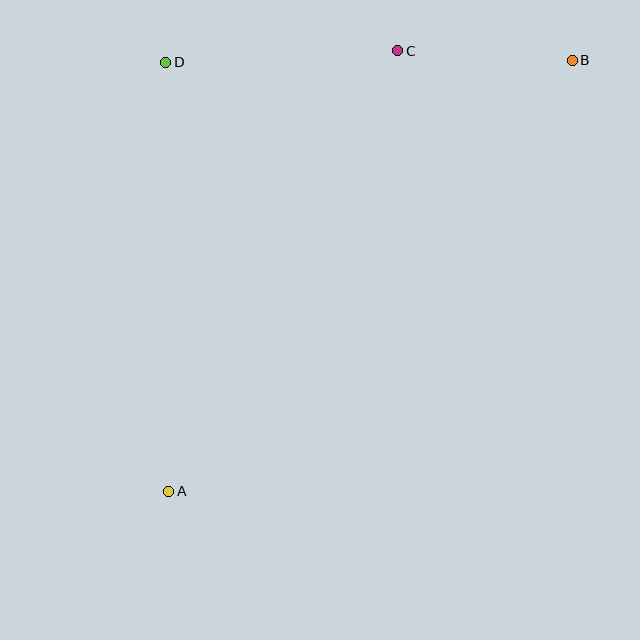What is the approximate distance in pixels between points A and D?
The distance between A and D is approximately 429 pixels.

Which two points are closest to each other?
Points B and C are closest to each other.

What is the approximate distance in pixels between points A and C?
The distance between A and C is approximately 497 pixels.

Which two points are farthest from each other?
Points A and B are farthest from each other.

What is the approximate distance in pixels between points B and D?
The distance between B and D is approximately 406 pixels.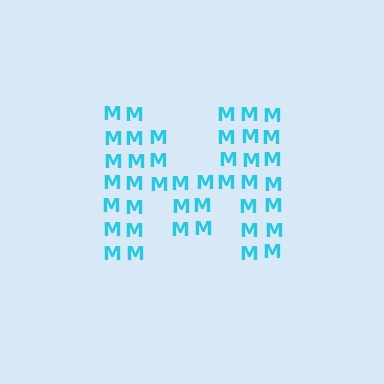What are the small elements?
The small elements are letter M's.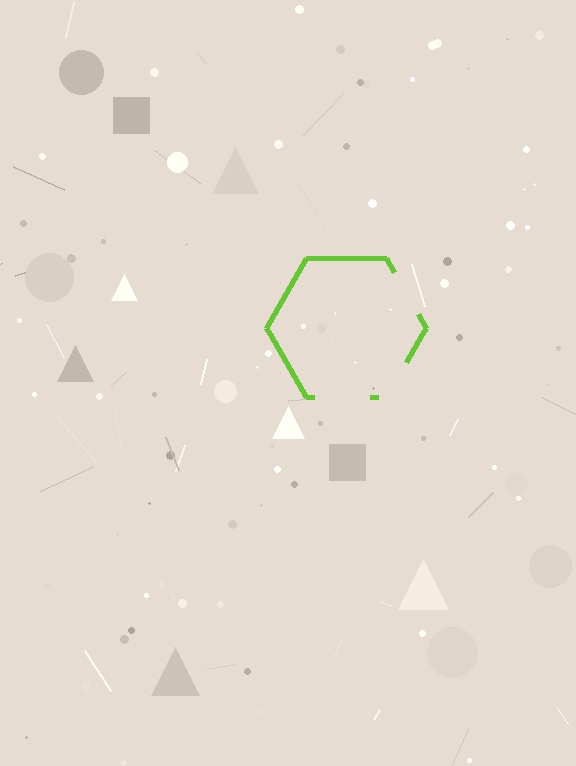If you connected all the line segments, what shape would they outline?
They would outline a hexagon.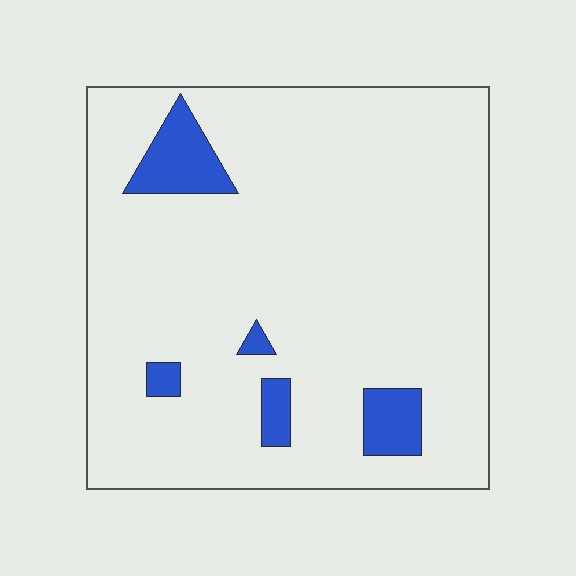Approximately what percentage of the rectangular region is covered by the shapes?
Approximately 10%.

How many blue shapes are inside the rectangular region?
5.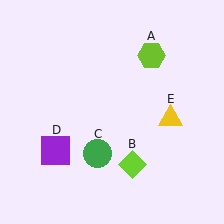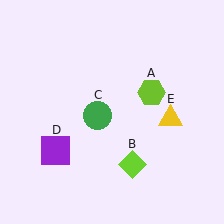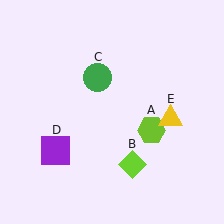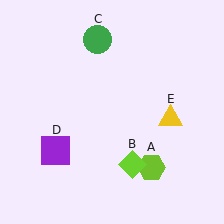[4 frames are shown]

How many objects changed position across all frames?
2 objects changed position: lime hexagon (object A), green circle (object C).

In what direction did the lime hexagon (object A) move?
The lime hexagon (object A) moved down.